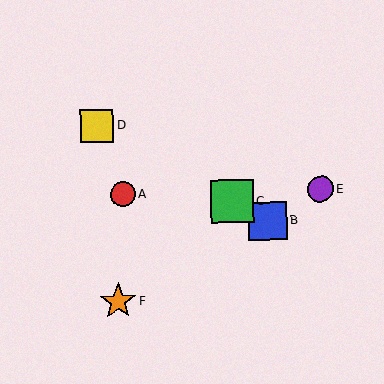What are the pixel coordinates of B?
Object B is at (268, 221).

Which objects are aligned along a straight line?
Objects B, C, D are aligned along a straight line.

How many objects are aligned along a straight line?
3 objects (B, C, D) are aligned along a straight line.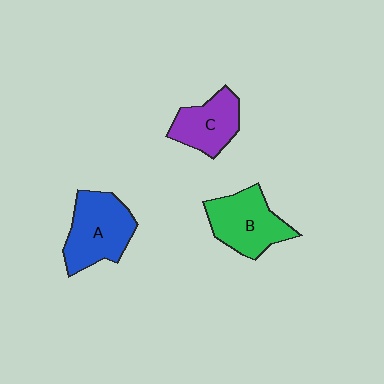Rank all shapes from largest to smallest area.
From largest to smallest: A (blue), B (green), C (purple).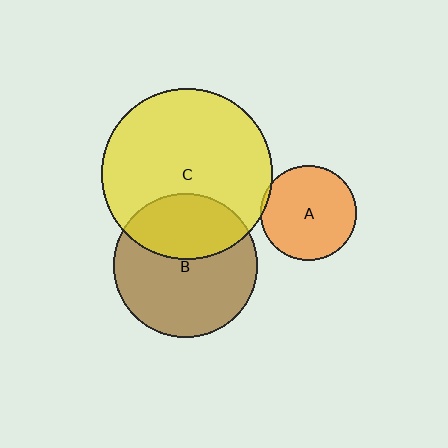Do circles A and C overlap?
Yes.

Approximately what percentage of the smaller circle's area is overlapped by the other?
Approximately 5%.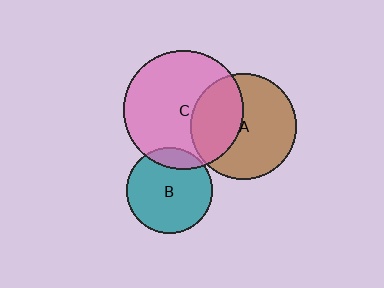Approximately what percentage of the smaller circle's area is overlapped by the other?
Approximately 15%.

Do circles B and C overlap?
Yes.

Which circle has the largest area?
Circle C (pink).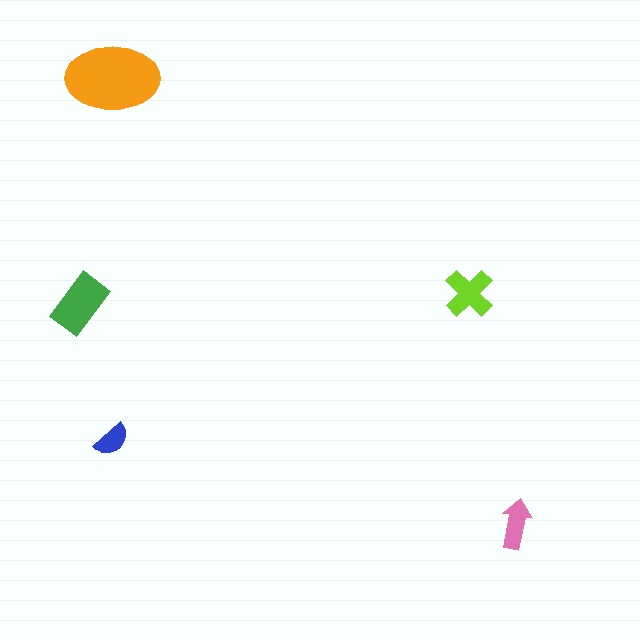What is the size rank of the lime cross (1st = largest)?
3rd.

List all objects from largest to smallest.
The orange ellipse, the green rectangle, the lime cross, the pink arrow, the blue semicircle.